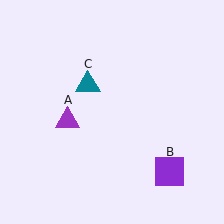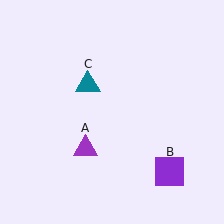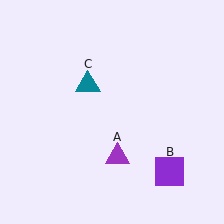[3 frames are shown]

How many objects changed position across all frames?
1 object changed position: purple triangle (object A).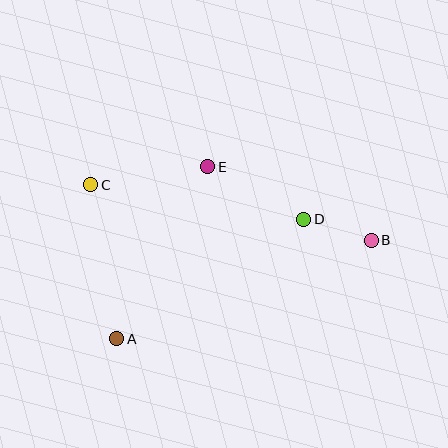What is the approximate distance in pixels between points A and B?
The distance between A and B is approximately 273 pixels.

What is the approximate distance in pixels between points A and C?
The distance between A and C is approximately 156 pixels.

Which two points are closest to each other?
Points B and D are closest to each other.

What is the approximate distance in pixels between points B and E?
The distance between B and E is approximately 179 pixels.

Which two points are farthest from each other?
Points B and C are farthest from each other.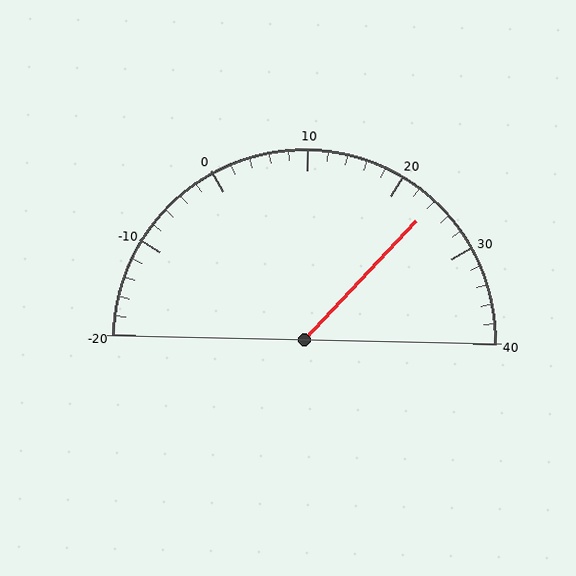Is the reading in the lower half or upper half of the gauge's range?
The reading is in the upper half of the range (-20 to 40).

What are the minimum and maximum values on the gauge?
The gauge ranges from -20 to 40.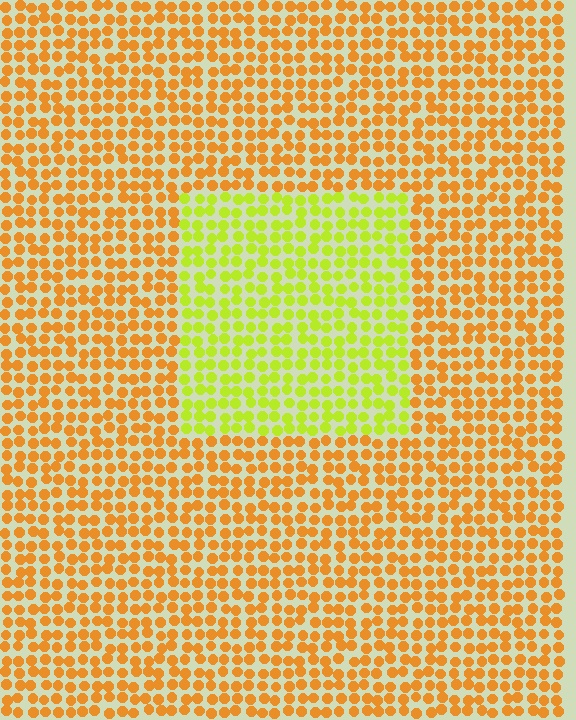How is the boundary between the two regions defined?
The boundary is defined purely by a slight shift in hue (about 44 degrees). Spacing, size, and orientation are identical on both sides.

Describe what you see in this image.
The image is filled with small orange elements in a uniform arrangement. A rectangle-shaped region is visible where the elements are tinted to a slightly different hue, forming a subtle color boundary.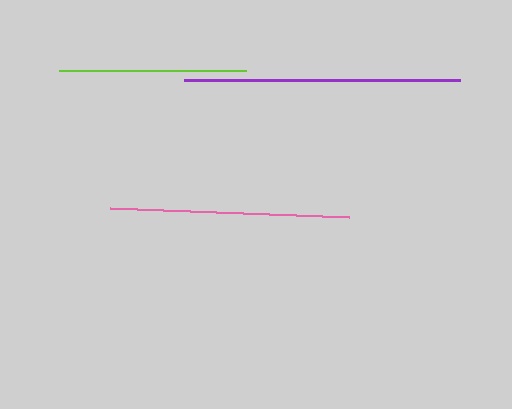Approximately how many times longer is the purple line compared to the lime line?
The purple line is approximately 1.5 times the length of the lime line.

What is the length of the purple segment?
The purple segment is approximately 276 pixels long.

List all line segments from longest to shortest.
From longest to shortest: purple, pink, lime.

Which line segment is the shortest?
The lime line is the shortest at approximately 187 pixels.